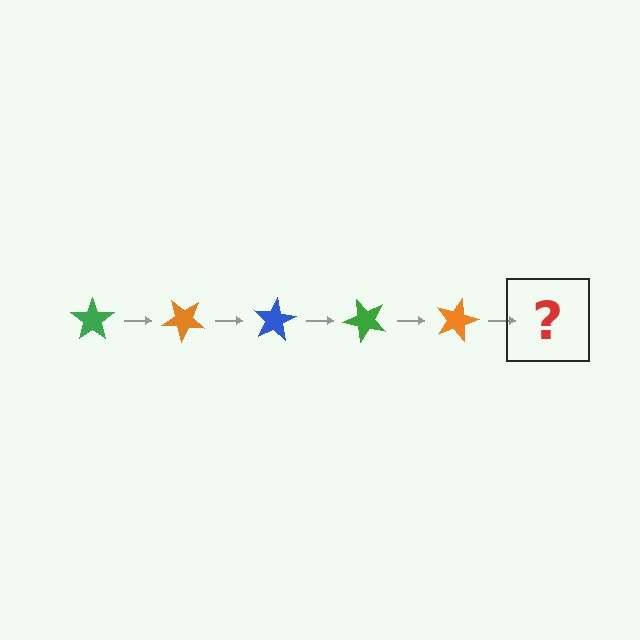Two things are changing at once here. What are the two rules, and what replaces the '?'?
The two rules are that it rotates 40 degrees each step and the color cycles through green, orange, and blue. The '?' should be a blue star, rotated 200 degrees from the start.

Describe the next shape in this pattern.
It should be a blue star, rotated 200 degrees from the start.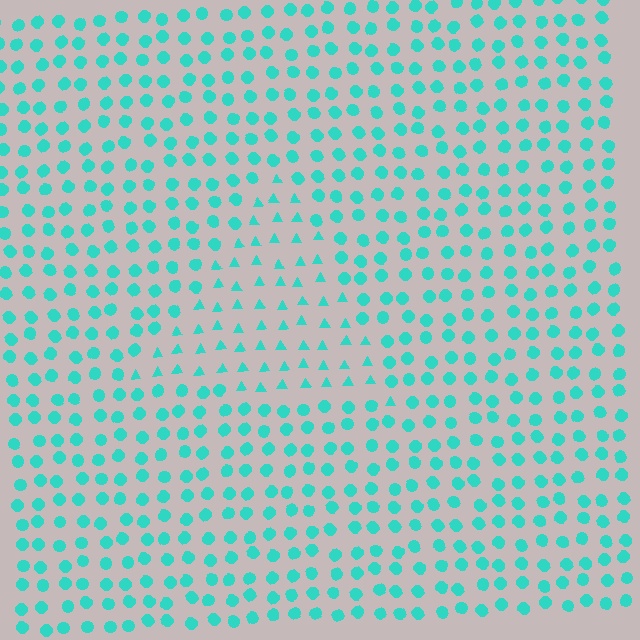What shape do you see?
I see a triangle.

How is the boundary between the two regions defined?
The boundary is defined by a change in element shape: triangles inside vs. circles outside. All elements share the same color and spacing.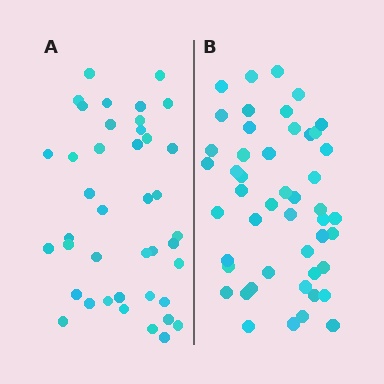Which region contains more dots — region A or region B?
Region B (the right region) has more dots.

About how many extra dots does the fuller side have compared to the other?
Region B has roughly 8 or so more dots than region A.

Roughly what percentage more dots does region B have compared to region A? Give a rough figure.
About 15% more.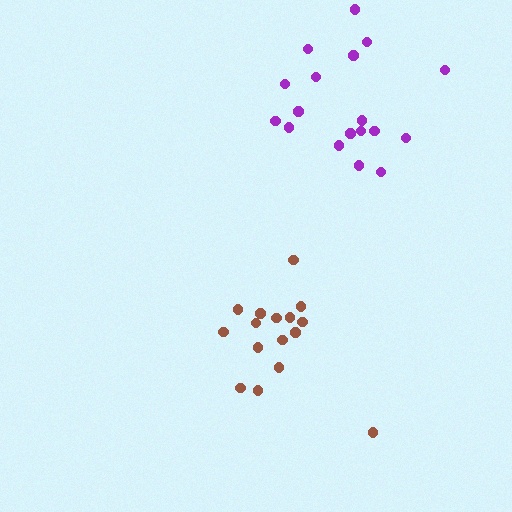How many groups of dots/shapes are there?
There are 2 groups.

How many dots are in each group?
Group 1: 18 dots, Group 2: 16 dots (34 total).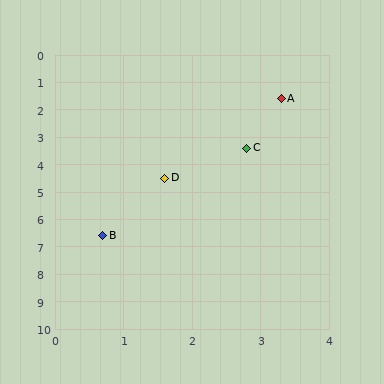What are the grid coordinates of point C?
Point C is at approximately (2.8, 3.4).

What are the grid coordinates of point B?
Point B is at approximately (0.7, 6.6).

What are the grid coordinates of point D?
Point D is at approximately (1.6, 4.5).